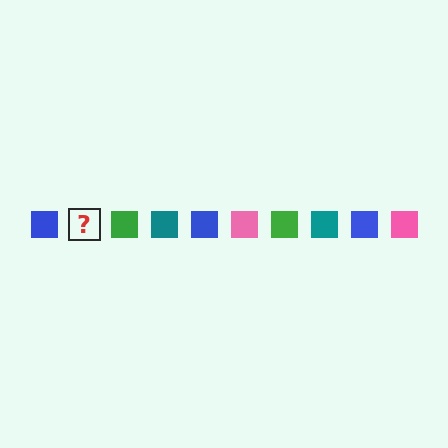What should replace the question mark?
The question mark should be replaced with a pink square.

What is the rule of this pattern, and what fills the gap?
The rule is that the pattern cycles through blue, pink, green, teal squares. The gap should be filled with a pink square.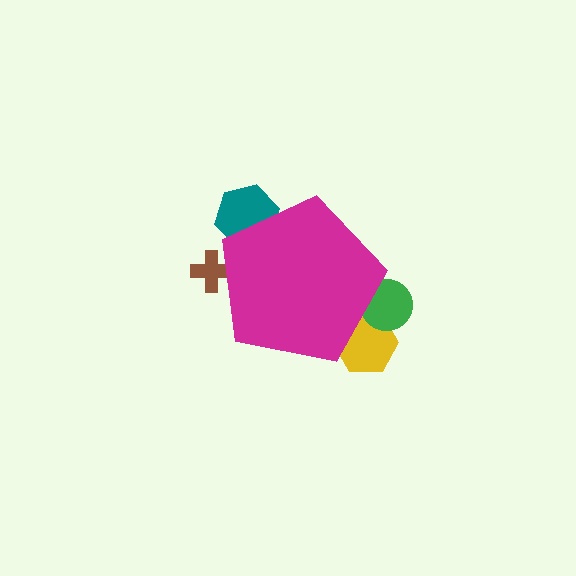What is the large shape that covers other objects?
A magenta pentagon.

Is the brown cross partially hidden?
Yes, the brown cross is partially hidden behind the magenta pentagon.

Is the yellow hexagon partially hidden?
Yes, the yellow hexagon is partially hidden behind the magenta pentagon.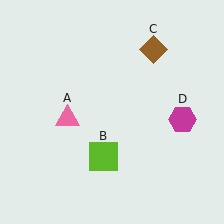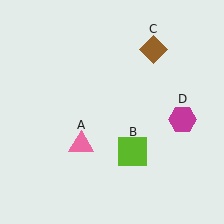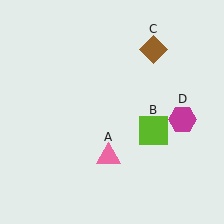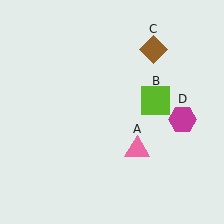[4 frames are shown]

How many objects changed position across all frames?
2 objects changed position: pink triangle (object A), lime square (object B).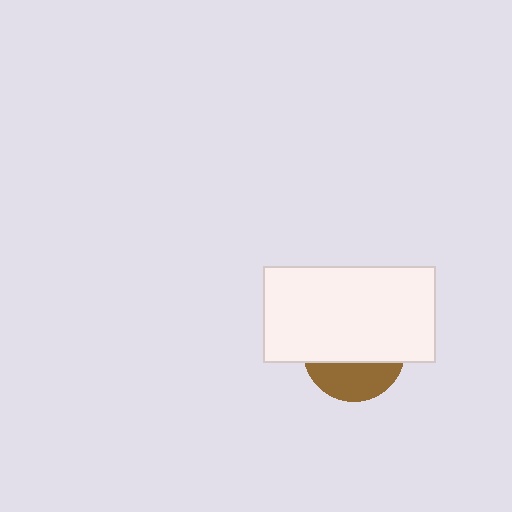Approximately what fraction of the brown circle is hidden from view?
Roughly 66% of the brown circle is hidden behind the white rectangle.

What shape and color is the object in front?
The object in front is a white rectangle.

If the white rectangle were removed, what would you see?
You would see the complete brown circle.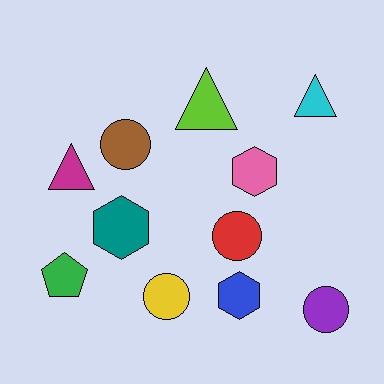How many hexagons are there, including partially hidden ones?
There are 3 hexagons.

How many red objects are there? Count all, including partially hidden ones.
There is 1 red object.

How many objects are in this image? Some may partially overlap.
There are 11 objects.